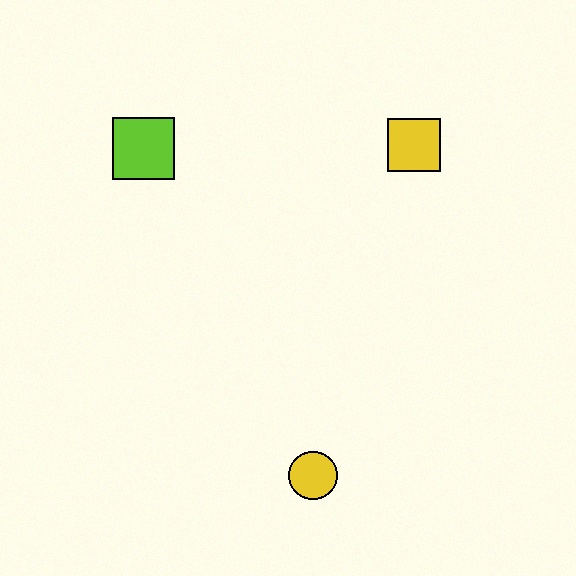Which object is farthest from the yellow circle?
The lime square is farthest from the yellow circle.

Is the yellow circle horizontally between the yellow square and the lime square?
Yes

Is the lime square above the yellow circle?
Yes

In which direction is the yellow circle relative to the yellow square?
The yellow circle is below the yellow square.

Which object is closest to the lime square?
The yellow square is closest to the lime square.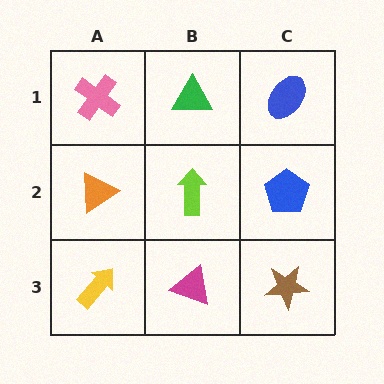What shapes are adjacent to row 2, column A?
A pink cross (row 1, column A), a yellow arrow (row 3, column A), a lime arrow (row 2, column B).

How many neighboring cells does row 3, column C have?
2.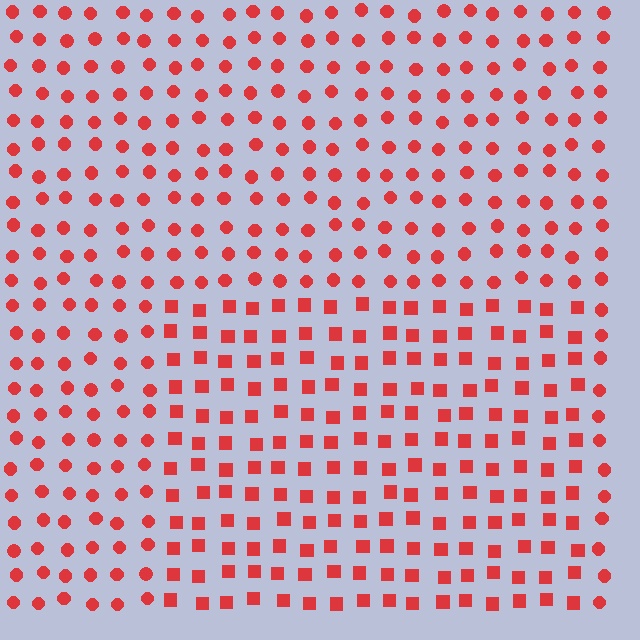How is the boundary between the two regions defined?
The boundary is defined by a change in element shape: squares inside vs. circles outside. All elements share the same color and spacing.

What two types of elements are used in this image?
The image uses squares inside the rectangle region and circles outside it.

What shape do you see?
I see a rectangle.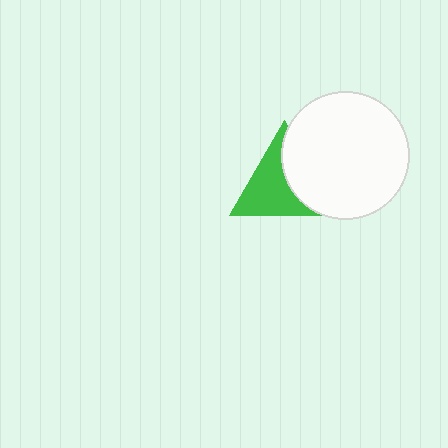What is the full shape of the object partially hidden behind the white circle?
The partially hidden object is a green triangle.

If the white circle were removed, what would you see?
You would see the complete green triangle.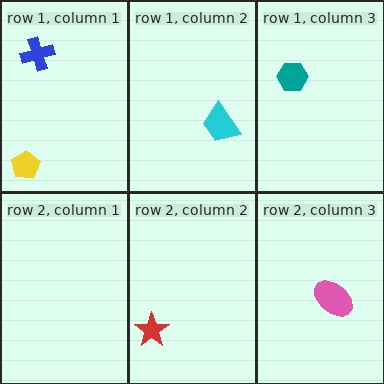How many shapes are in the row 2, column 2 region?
1.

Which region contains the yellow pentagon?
The row 1, column 1 region.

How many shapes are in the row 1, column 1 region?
2.